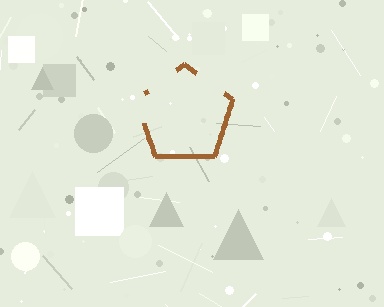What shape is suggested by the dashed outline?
The dashed outline suggests a pentagon.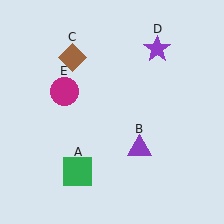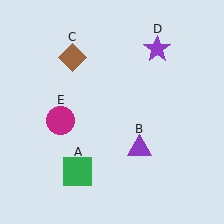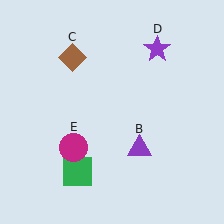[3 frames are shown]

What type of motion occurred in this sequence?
The magenta circle (object E) rotated counterclockwise around the center of the scene.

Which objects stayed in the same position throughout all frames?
Green square (object A) and purple triangle (object B) and brown diamond (object C) and purple star (object D) remained stationary.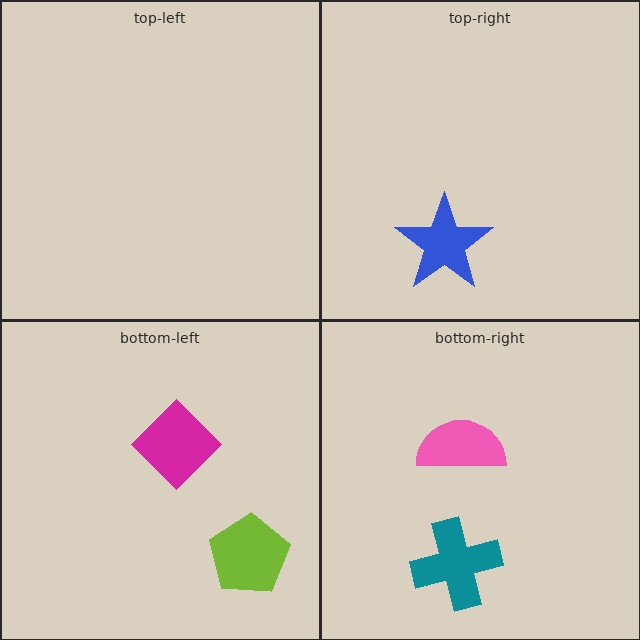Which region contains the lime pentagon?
The bottom-left region.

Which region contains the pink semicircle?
The bottom-right region.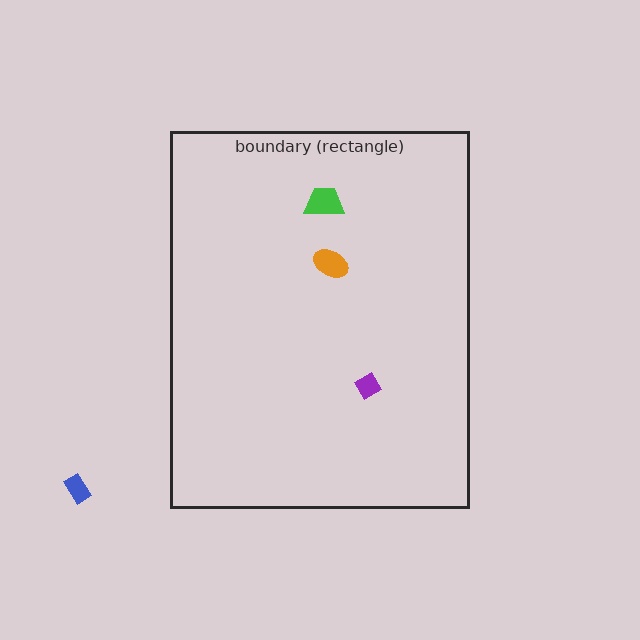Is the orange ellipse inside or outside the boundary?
Inside.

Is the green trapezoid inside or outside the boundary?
Inside.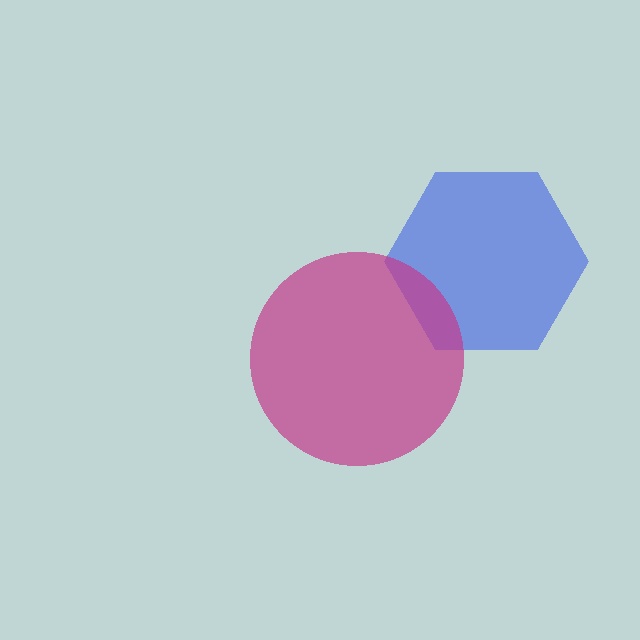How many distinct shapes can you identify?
There are 2 distinct shapes: a blue hexagon, a magenta circle.